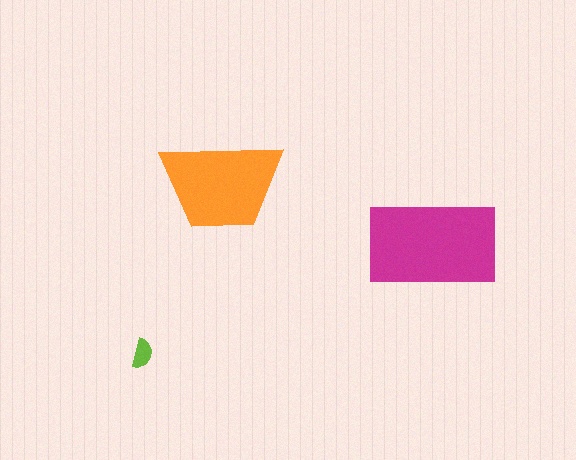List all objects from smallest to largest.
The lime semicircle, the orange trapezoid, the magenta rectangle.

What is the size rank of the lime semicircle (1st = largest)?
3rd.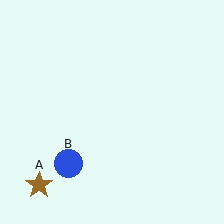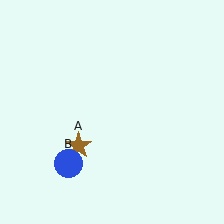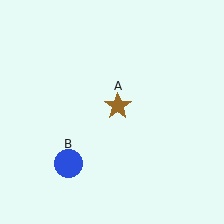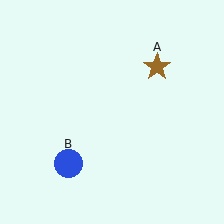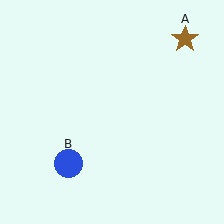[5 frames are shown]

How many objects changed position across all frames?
1 object changed position: brown star (object A).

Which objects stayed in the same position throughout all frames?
Blue circle (object B) remained stationary.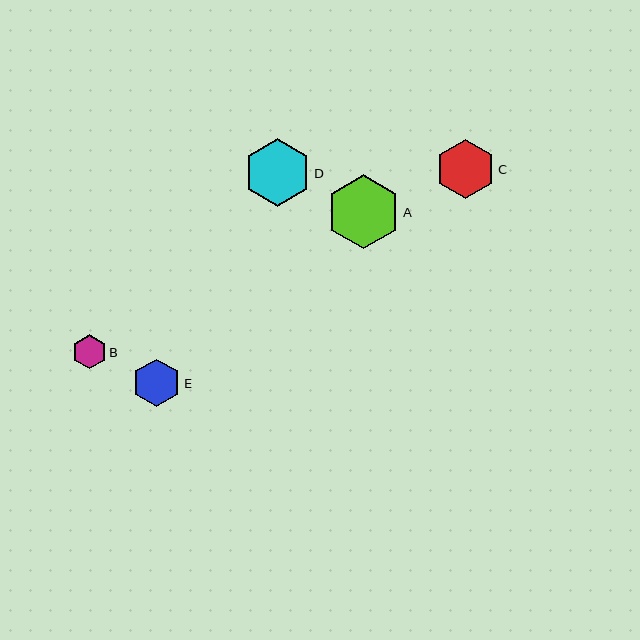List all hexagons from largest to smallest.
From largest to smallest: A, D, C, E, B.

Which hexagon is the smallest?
Hexagon B is the smallest with a size of approximately 34 pixels.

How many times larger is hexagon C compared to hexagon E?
Hexagon C is approximately 1.2 times the size of hexagon E.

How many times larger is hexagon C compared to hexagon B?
Hexagon C is approximately 1.8 times the size of hexagon B.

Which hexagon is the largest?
Hexagon A is the largest with a size of approximately 74 pixels.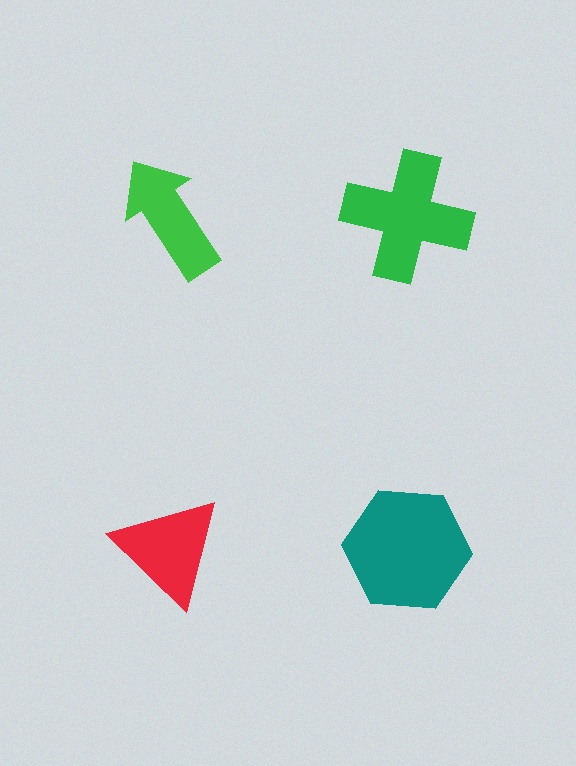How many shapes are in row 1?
2 shapes.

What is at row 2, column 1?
A red triangle.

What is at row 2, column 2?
A teal hexagon.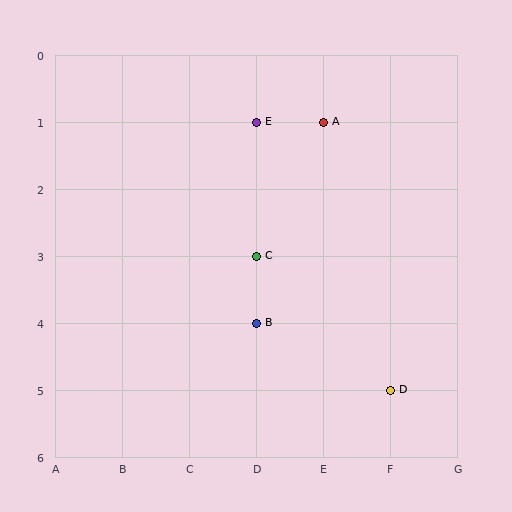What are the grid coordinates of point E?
Point E is at grid coordinates (D, 1).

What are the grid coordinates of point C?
Point C is at grid coordinates (D, 3).